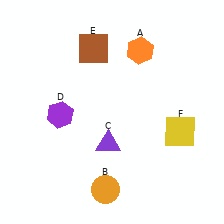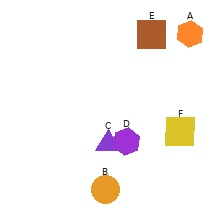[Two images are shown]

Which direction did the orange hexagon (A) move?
The orange hexagon (A) moved right.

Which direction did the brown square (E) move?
The brown square (E) moved right.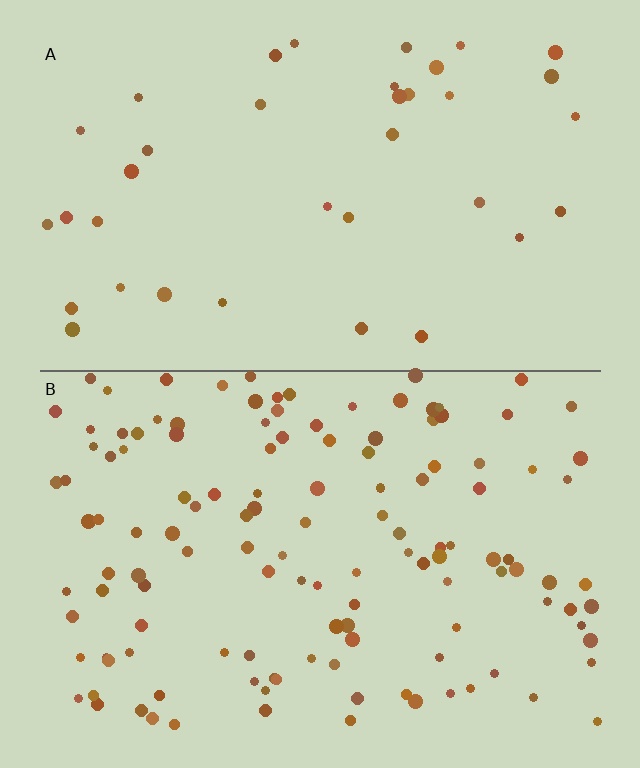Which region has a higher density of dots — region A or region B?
B (the bottom).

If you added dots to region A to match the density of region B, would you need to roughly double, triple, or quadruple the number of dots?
Approximately quadruple.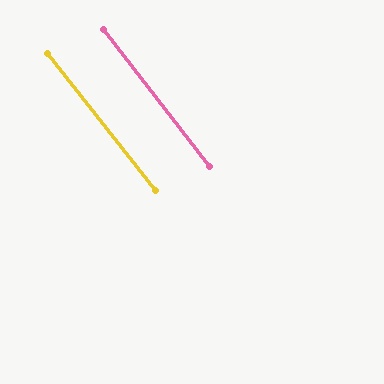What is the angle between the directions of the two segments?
Approximately 0 degrees.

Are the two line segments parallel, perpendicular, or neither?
Parallel — their directions differ by only 0.3°.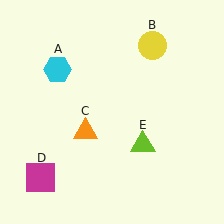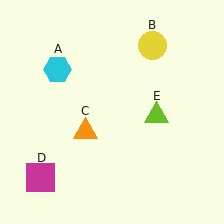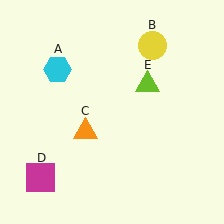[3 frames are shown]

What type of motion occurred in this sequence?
The lime triangle (object E) rotated counterclockwise around the center of the scene.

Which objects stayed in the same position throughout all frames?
Cyan hexagon (object A) and yellow circle (object B) and orange triangle (object C) and magenta square (object D) remained stationary.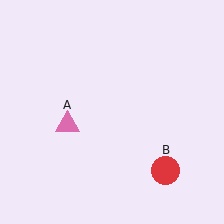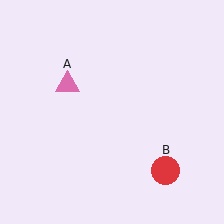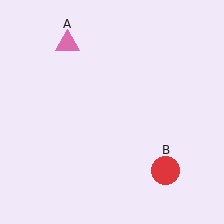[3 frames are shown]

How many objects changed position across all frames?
1 object changed position: pink triangle (object A).